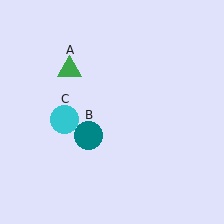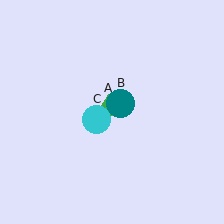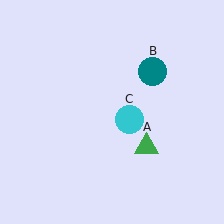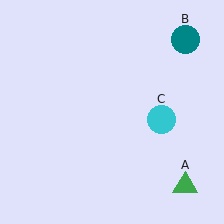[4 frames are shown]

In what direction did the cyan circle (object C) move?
The cyan circle (object C) moved right.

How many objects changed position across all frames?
3 objects changed position: green triangle (object A), teal circle (object B), cyan circle (object C).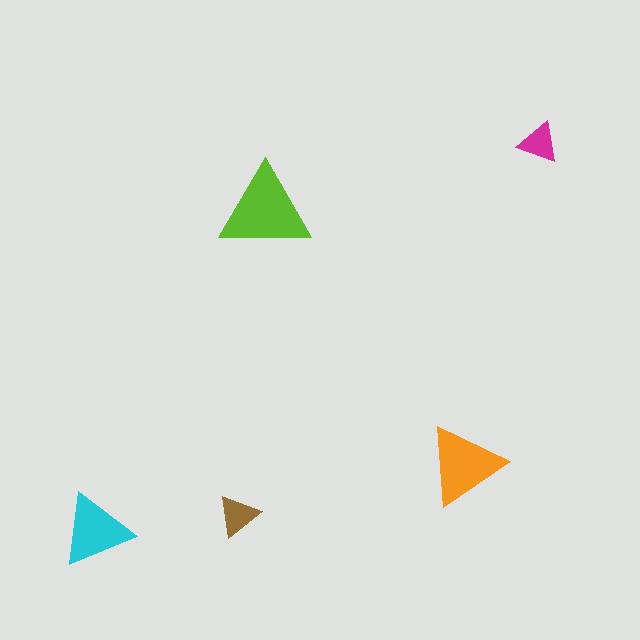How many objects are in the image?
There are 5 objects in the image.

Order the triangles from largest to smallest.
the lime one, the orange one, the cyan one, the brown one, the magenta one.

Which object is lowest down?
The cyan triangle is bottommost.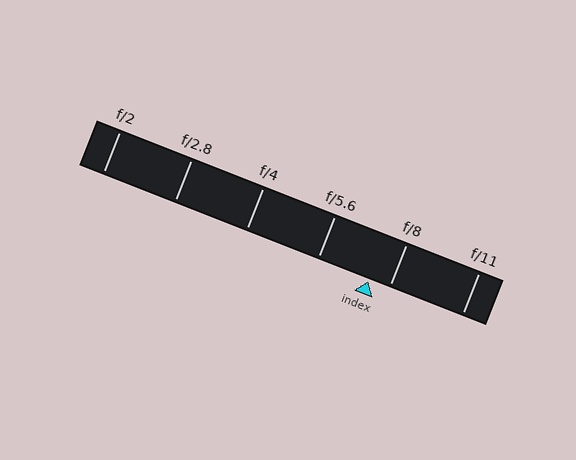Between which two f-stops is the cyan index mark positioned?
The index mark is between f/5.6 and f/8.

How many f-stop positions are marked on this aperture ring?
There are 6 f-stop positions marked.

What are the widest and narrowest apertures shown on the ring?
The widest aperture shown is f/2 and the narrowest is f/11.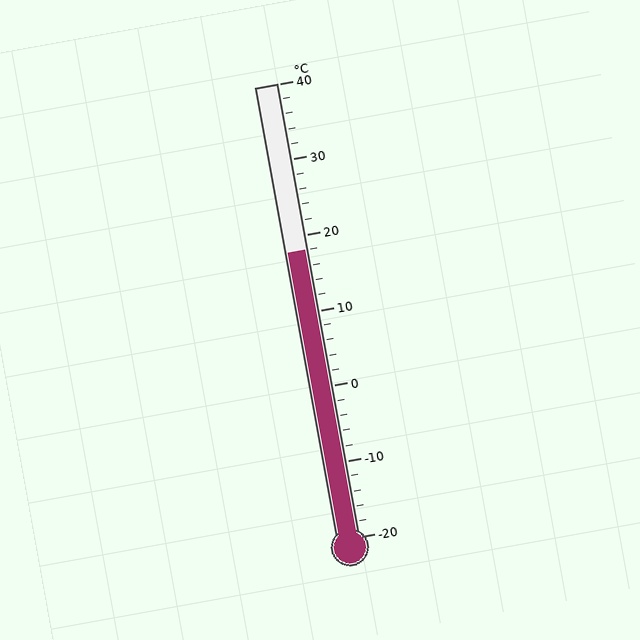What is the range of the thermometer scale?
The thermometer scale ranges from -20°C to 40°C.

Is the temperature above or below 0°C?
The temperature is above 0°C.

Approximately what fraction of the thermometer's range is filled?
The thermometer is filled to approximately 65% of its range.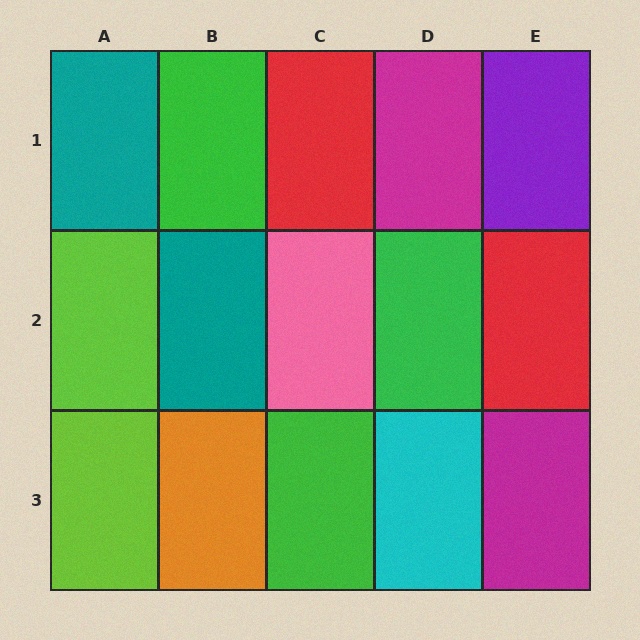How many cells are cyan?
1 cell is cyan.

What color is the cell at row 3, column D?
Cyan.